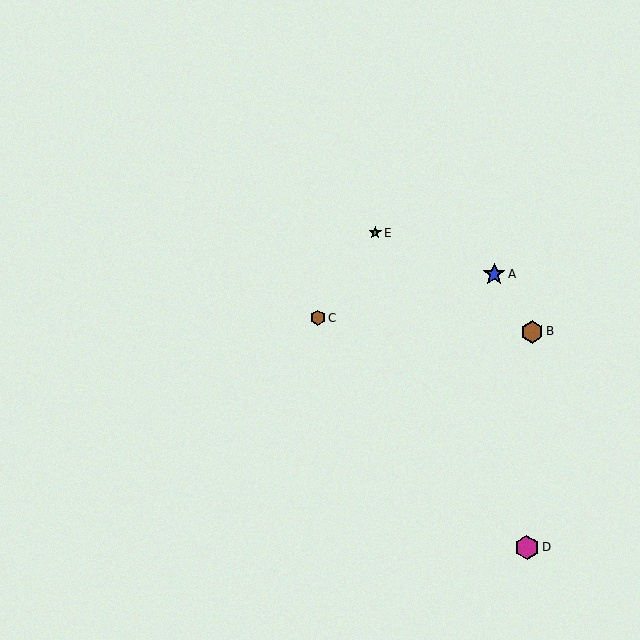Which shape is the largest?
The magenta hexagon (labeled D) is the largest.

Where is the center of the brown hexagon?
The center of the brown hexagon is at (318, 318).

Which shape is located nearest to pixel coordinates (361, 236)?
The green star (labeled E) at (375, 233) is nearest to that location.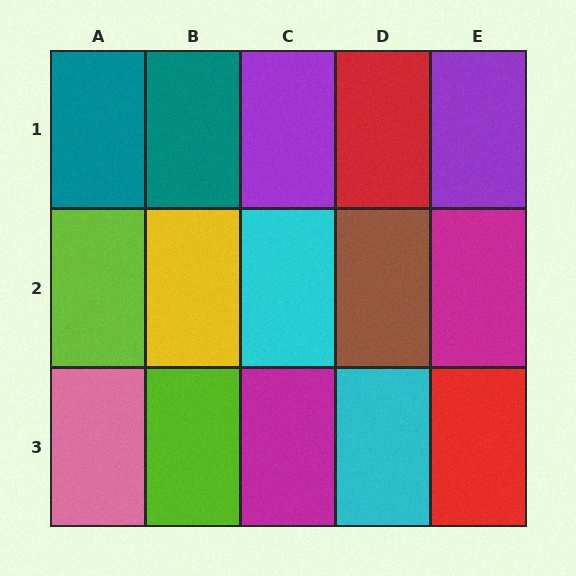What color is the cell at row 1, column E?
Purple.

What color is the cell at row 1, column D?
Red.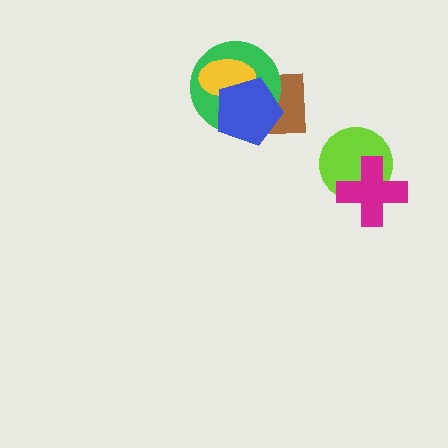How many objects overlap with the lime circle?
1 object overlaps with the lime circle.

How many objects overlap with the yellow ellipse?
3 objects overlap with the yellow ellipse.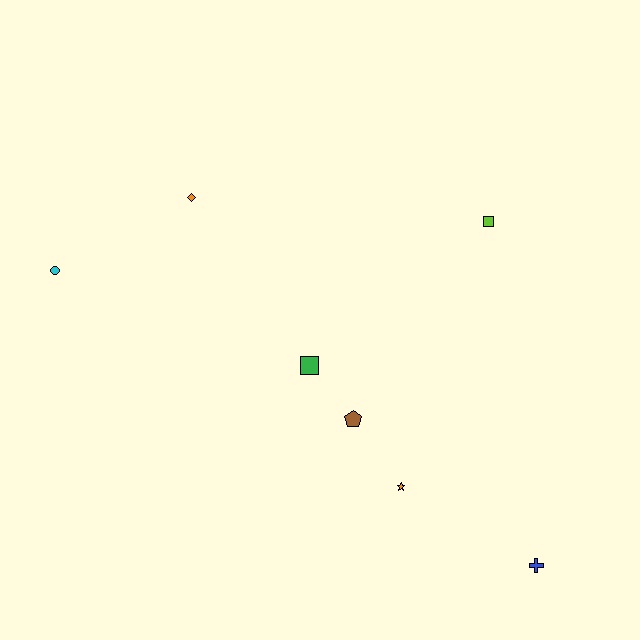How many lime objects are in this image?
There is 1 lime object.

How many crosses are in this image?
There is 1 cross.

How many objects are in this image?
There are 7 objects.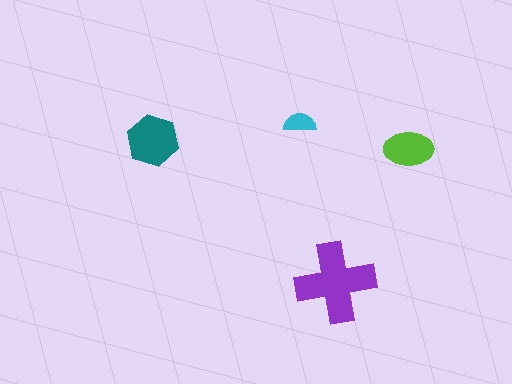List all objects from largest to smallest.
The purple cross, the teal hexagon, the lime ellipse, the cyan semicircle.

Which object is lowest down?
The purple cross is bottommost.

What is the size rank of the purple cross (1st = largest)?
1st.